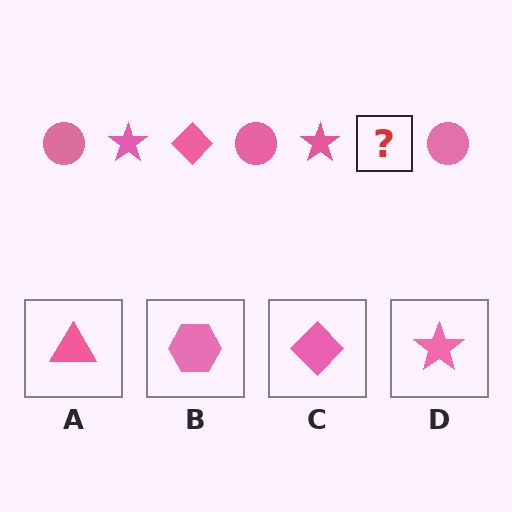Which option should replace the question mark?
Option C.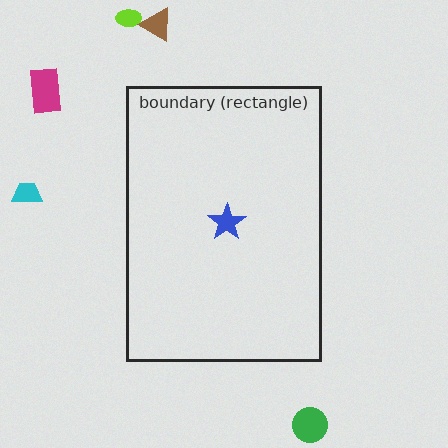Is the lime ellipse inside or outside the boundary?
Outside.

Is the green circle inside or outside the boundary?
Outside.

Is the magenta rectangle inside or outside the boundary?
Outside.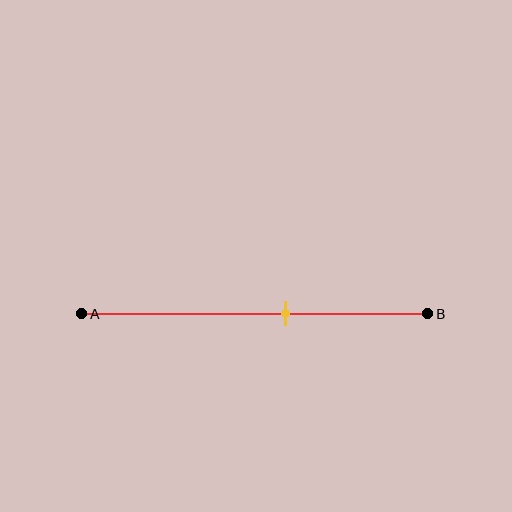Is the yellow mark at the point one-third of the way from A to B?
No, the mark is at about 60% from A, not at the 33% one-third point.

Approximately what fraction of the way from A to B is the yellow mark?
The yellow mark is approximately 60% of the way from A to B.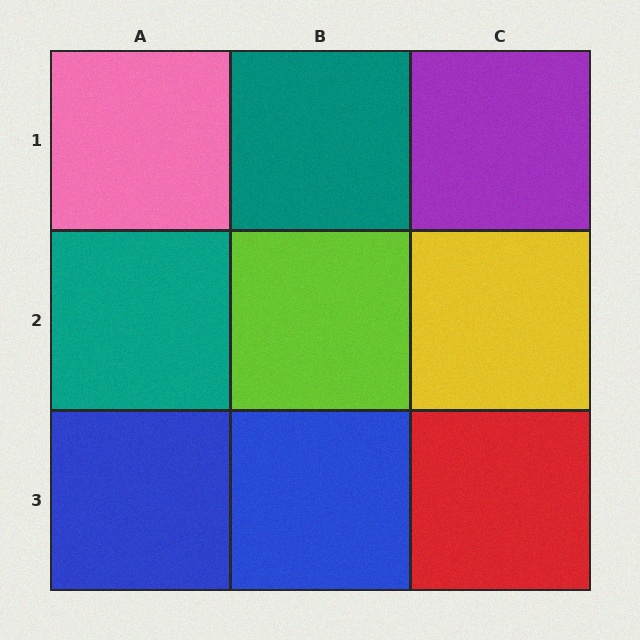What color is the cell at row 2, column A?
Teal.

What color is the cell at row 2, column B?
Lime.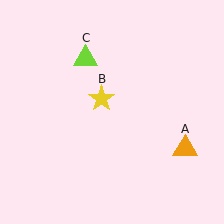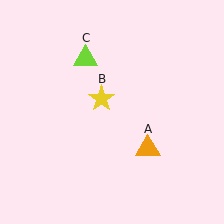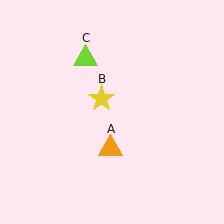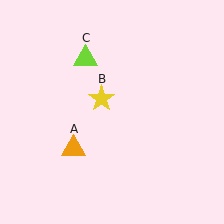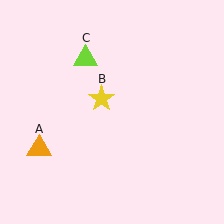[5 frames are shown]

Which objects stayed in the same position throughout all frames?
Yellow star (object B) and lime triangle (object C) remained stationary.